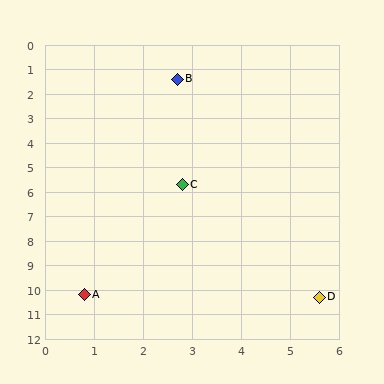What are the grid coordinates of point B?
Point B is at approximately (2.7, 1.4).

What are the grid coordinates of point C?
Point C is at approximately (2.8, 5.7).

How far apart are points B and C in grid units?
Points B and C are about 4.3 grid units apart.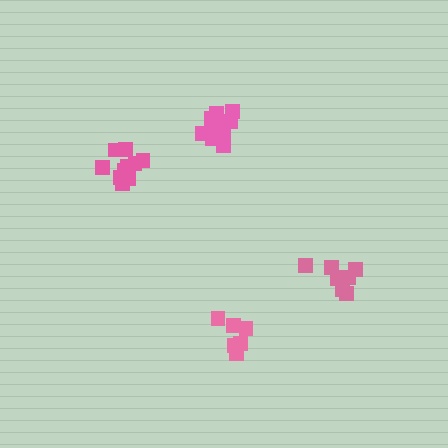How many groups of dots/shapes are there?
There are 4 groups.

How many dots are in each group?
Group 1: 8 dots, Group 2: 11 dots, Group 3: 7 dots, Group 4: 11 dots (37 total).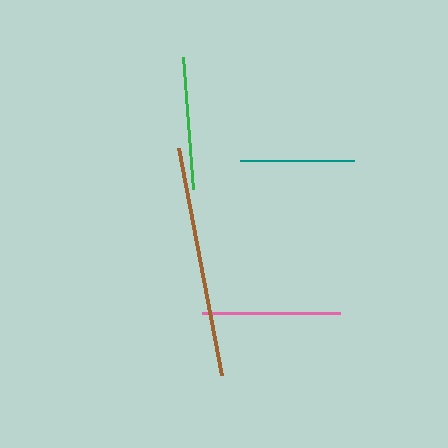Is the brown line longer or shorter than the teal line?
The brown line is longer than the teal line.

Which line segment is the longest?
The brown line is the longest at approximately 231 pixels.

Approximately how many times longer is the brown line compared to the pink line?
The brown line is approximately 1.7 times the length of the pink line.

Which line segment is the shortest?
The teal line is the shortest at approximately 115 pixels.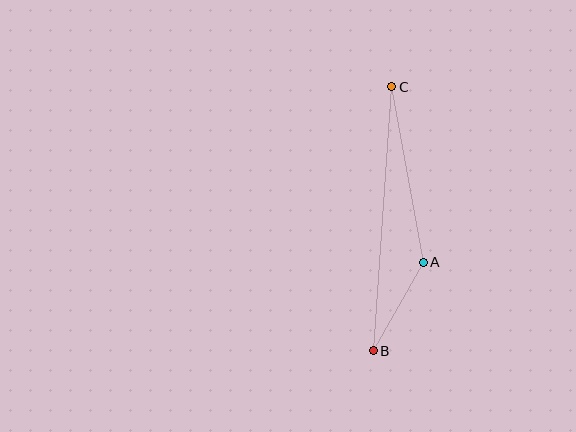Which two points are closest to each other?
Points A and B are closest to each other.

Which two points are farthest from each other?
Points B and C are farthest from each other.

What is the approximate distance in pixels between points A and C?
The distance between A and C is approximately 178 pixels.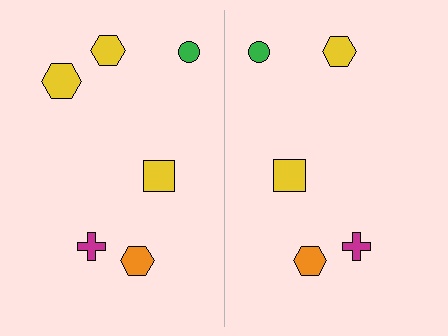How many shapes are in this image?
There are 11 shapes in this image.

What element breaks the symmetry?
A yellow hexagon is missing from the right side.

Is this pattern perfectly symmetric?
No, the pattern is not perfectly symmetric. A yellow hexagon is missing from the right side.